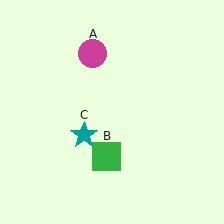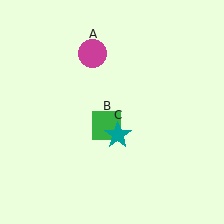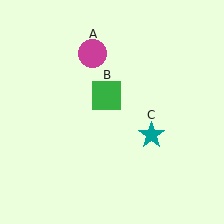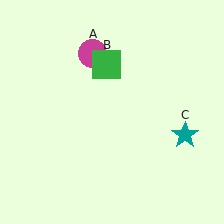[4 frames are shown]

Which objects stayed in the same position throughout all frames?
Magenta circle (object A) remained stationary.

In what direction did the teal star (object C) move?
The teal star (object C) moved right.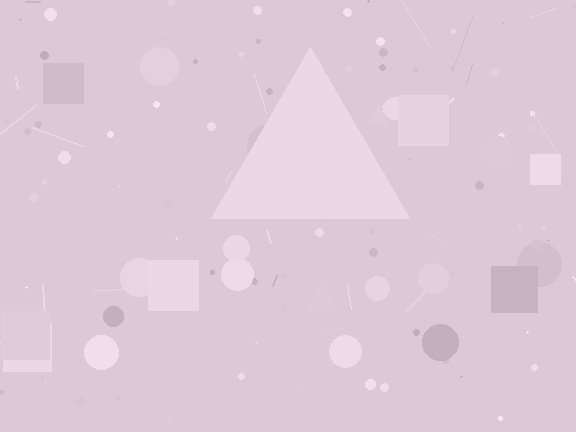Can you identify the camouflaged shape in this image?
The camouflaged shape is a triangle.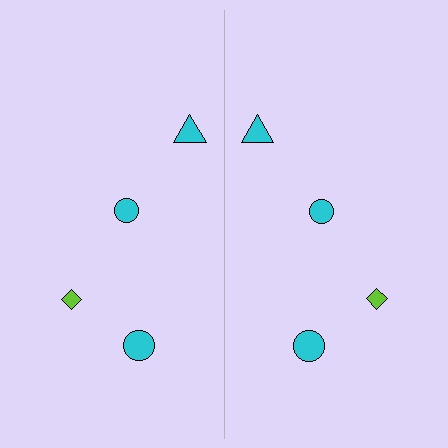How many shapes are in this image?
There are 8 shapes in this image.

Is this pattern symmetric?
Yes, this pattern has bilateral (reflection) symmetry.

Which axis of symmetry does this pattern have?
The pattern has a vertical axis of symmetry running through the center of the image.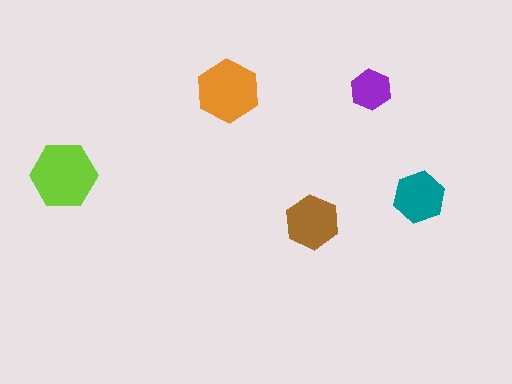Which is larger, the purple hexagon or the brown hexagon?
The brown one.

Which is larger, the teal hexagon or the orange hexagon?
The orange one.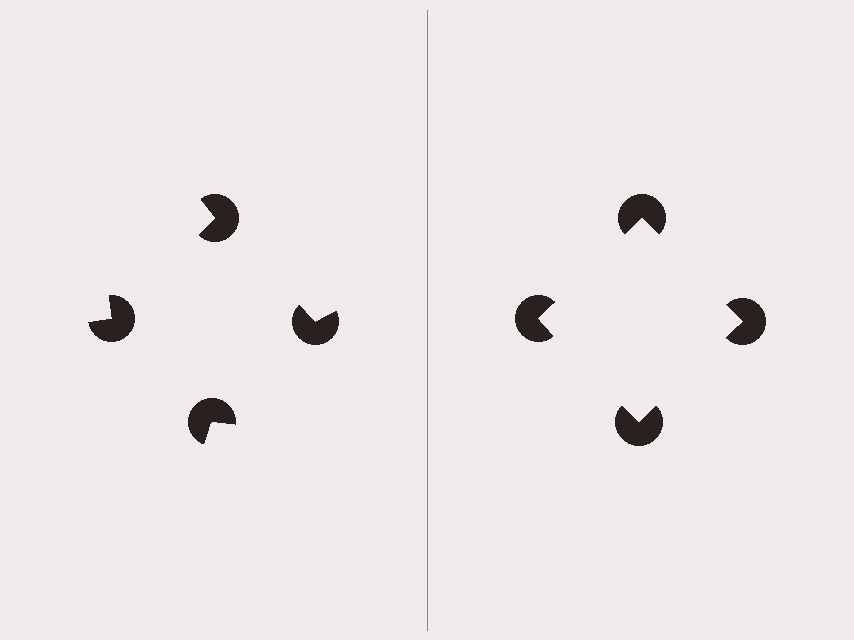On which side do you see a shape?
An illusory square appears on the right side. On the left side the wedge cuts are rotated, so no coherent shape forms.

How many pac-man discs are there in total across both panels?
8 — 4 on each side.